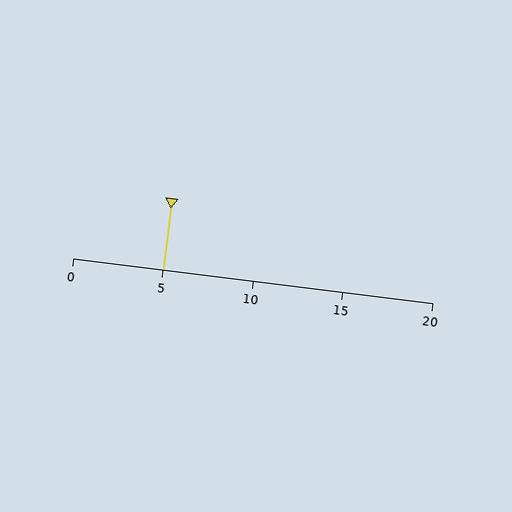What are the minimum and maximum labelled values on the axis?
The axis runs from 0 to 20.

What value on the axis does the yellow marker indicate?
The marker indicates approximately 5.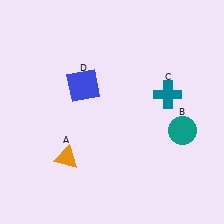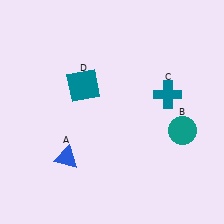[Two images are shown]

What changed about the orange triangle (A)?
In Image 1, A is orange. In Image 2, it changed to blue.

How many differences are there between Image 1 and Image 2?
There are 2 differences between the two images.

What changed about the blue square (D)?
In Image 1, D is blue. In Image 2, it changed to teal.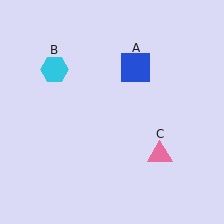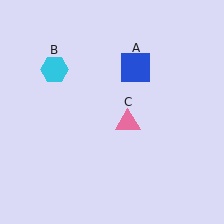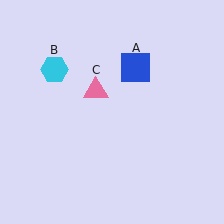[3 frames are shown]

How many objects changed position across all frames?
1 object changed position: pink triangle (object C).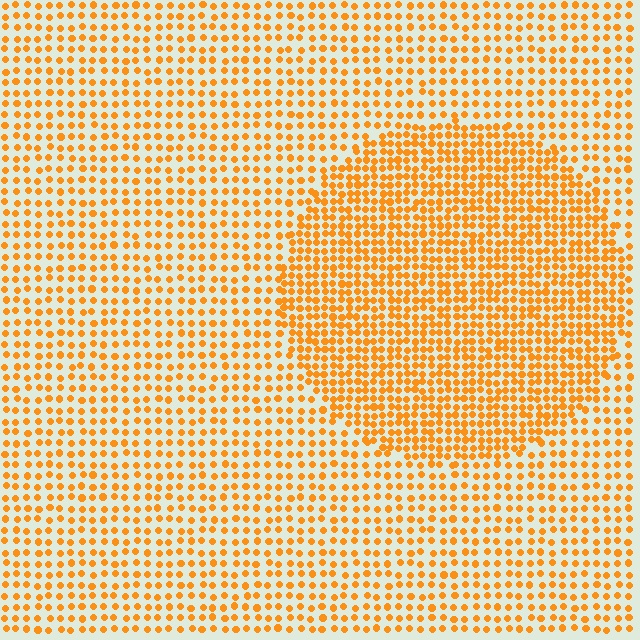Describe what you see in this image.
The image contains small orange elements arranged at two different densities. A circle-shaped region is visible where the elements are more densely packed than the surrounding area.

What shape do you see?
I see a circle.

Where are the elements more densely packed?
The elements are more densely packed inside the circle boundary.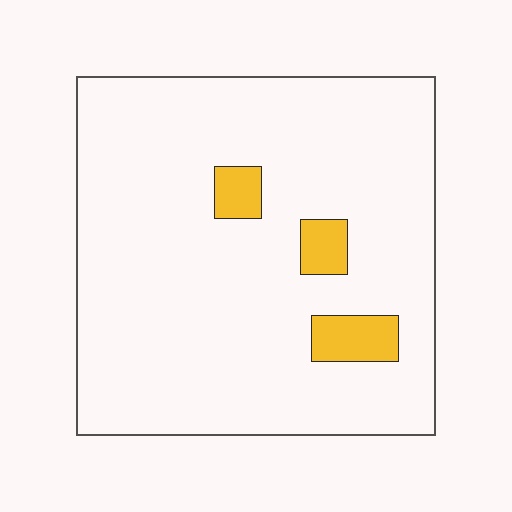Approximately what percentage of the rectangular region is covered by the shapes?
Approximately 5%.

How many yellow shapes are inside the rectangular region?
3.